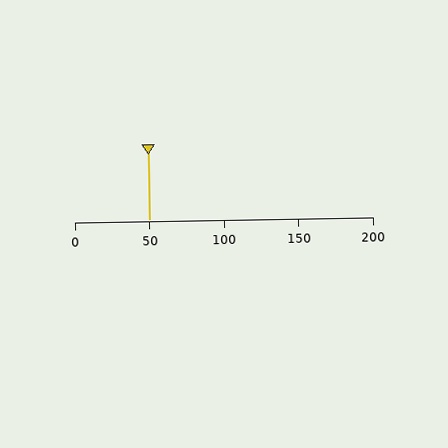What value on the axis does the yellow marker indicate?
The marker indicates approximately 50.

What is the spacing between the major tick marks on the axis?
The major ticks are spaced 50 apart.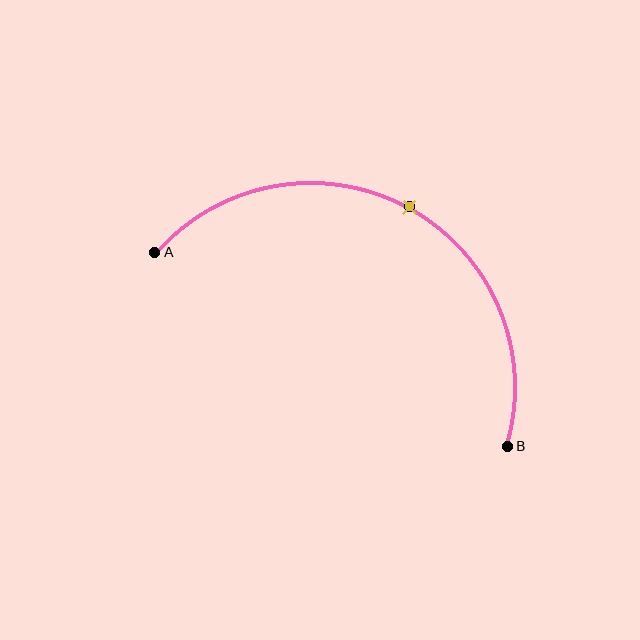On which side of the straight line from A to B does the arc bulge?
The arc bulges above the straight line connecting A and B.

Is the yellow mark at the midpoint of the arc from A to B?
Yes. The yellow mark lies on the arc at equal arc-length from both A and B — it is the arc midpoint.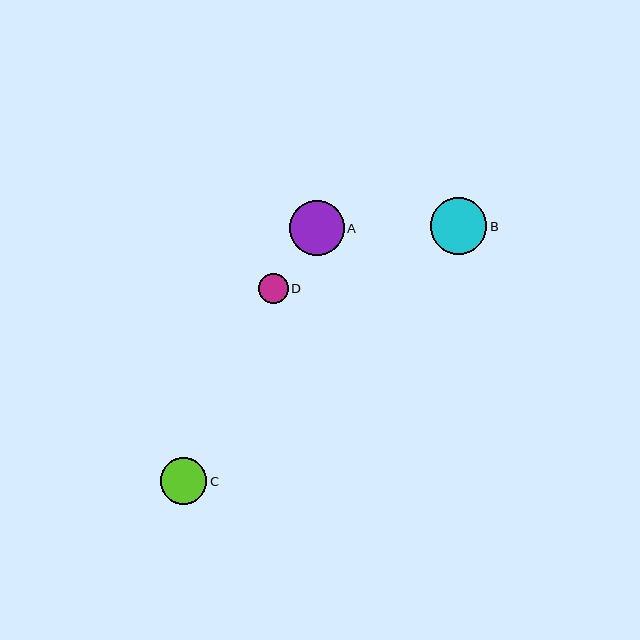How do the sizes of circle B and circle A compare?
Circle B and circle A are approximately the same size.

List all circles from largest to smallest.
From largest to smallest: B, A, C, D.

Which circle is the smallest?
Circle D is the smallest with a size of approximately 30 pixels.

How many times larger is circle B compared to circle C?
Circle B is approximately 1.2 times the size of circle C.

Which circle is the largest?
Circle B is the largest with a size of approximately 57 pixels.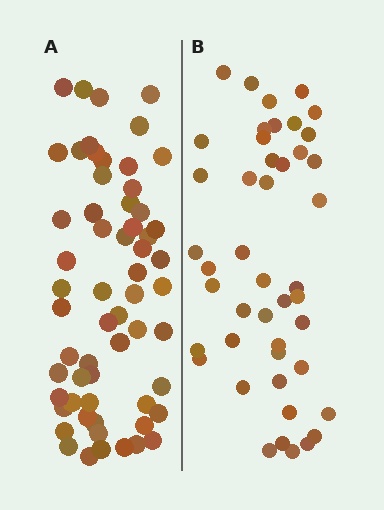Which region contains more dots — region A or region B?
Region A (the left region) has more dots.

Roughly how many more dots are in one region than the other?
Region A has approximately 15 more dots than region B.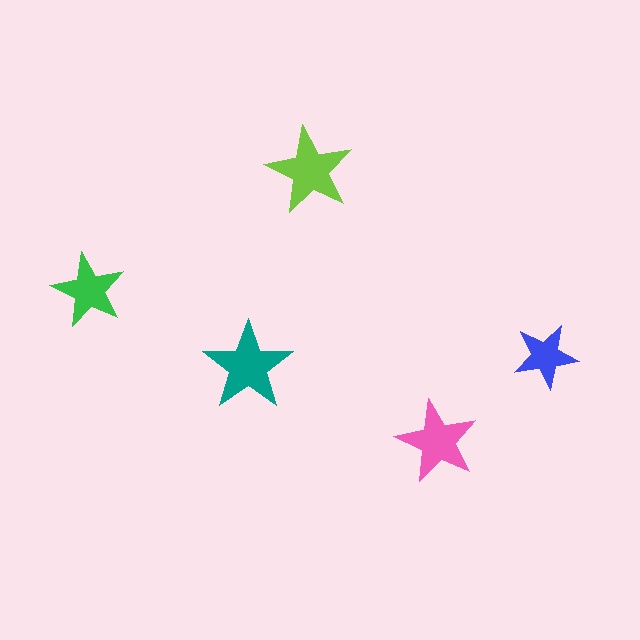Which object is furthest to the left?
The green star is leftmost.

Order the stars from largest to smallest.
the teal one, the lime one, the pink one, the green one, the blue one.